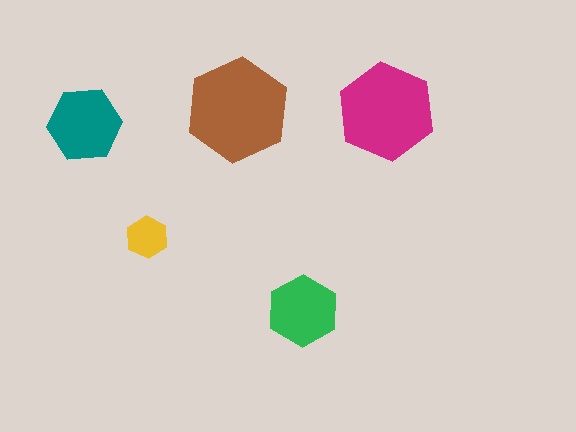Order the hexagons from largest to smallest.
the brown one, the magenta one, the teal one, the green one, the yellow one.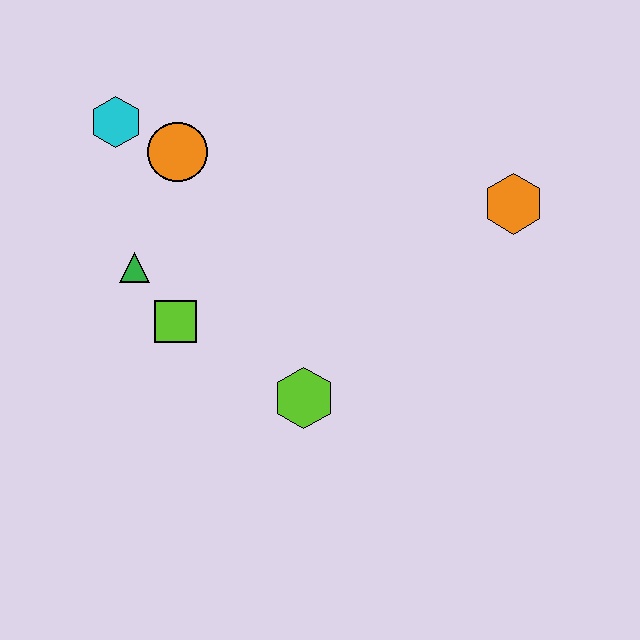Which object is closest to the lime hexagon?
The lime square is closest to the lime hexagon.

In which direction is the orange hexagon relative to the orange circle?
The orange hexagon is to the right of the orange circle.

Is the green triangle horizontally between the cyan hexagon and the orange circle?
Yes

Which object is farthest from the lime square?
The orange hexagon is farthest from the lime square.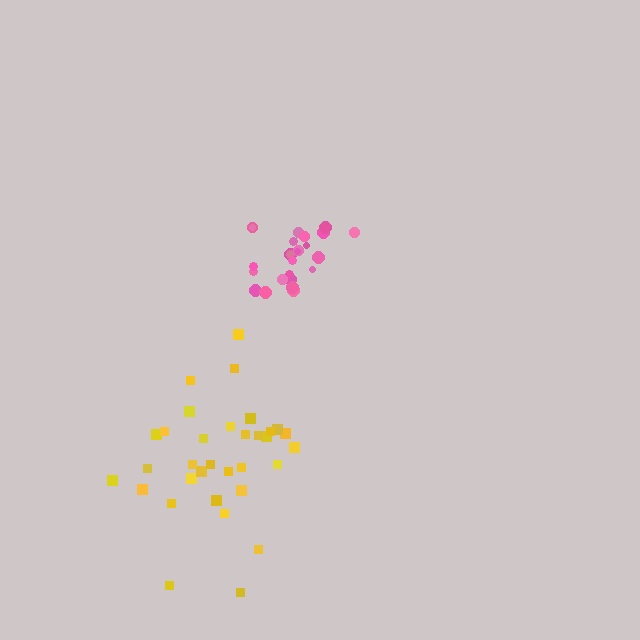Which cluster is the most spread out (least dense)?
Yellow.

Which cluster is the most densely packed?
Pink.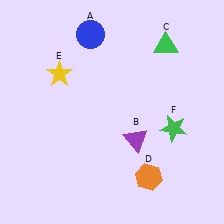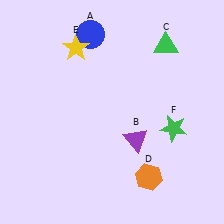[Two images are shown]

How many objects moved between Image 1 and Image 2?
1 object moved between the two images.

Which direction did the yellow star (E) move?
The yellow star (E) moved up.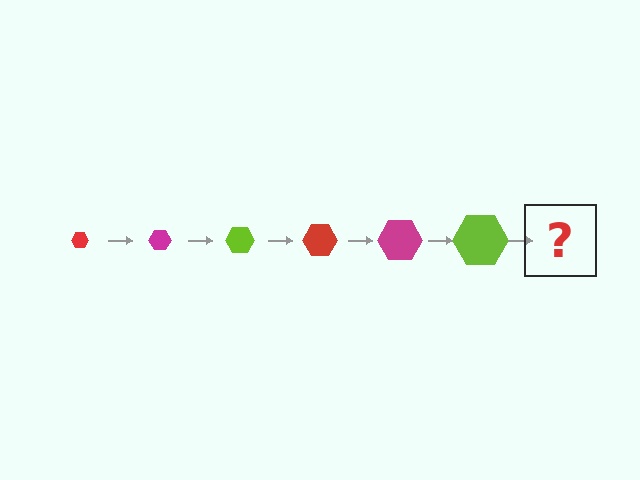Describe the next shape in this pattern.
It should be a red hexagon, larger than the previous one.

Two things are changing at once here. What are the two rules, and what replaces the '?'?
The two rules are that the hexagon grows larger each step and the color cycles through red, magenta, and lime. The '?' should be a red hexagon, larger than the previous one.